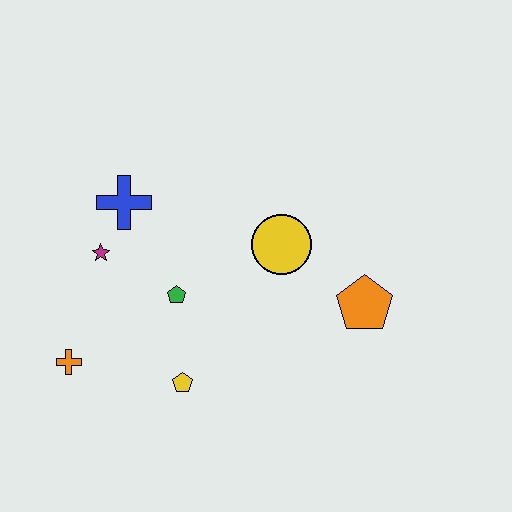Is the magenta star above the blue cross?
No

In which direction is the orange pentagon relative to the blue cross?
The orange pentagon is to the right of the blue cross.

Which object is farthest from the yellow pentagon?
The orange pentagon is farthest from the yellow pentagon.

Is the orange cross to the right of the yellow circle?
No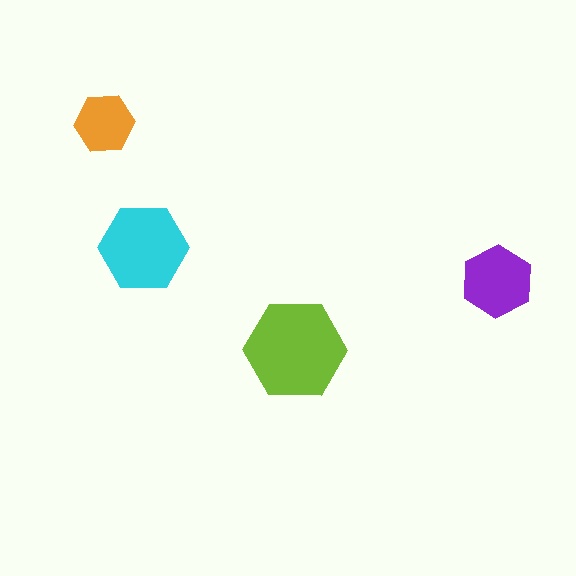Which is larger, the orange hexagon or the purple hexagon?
The purple one.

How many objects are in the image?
There are 4 objects in the image.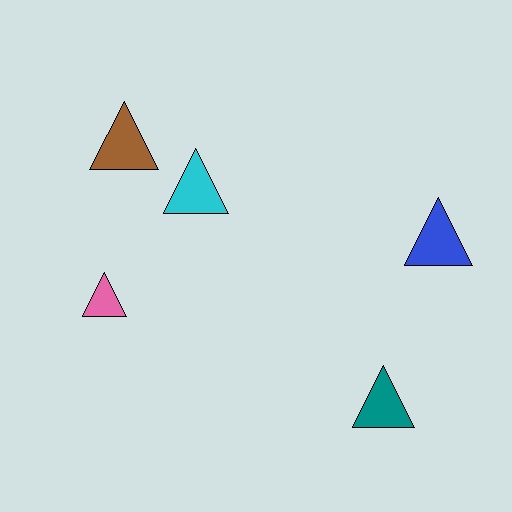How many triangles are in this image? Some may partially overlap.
There are 5 triangles.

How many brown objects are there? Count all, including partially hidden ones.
There is 1 brown object.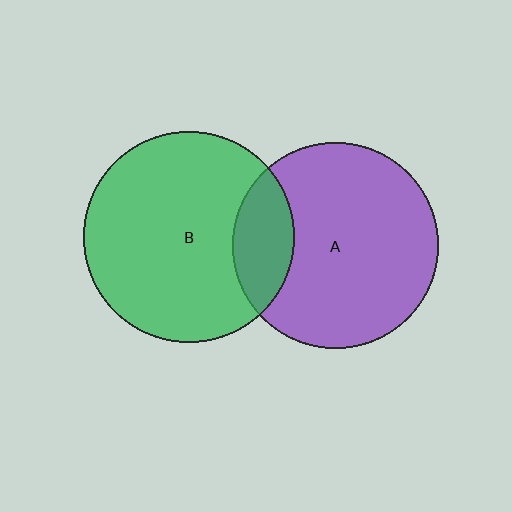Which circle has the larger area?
Circle B (green).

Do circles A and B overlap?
Yes.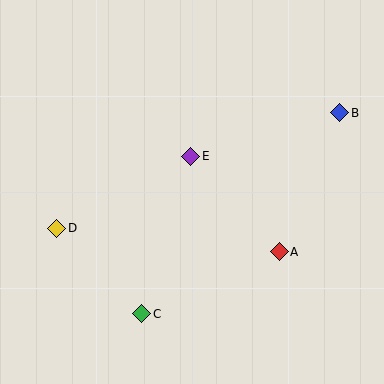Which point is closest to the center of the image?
Point E at (191, 156) is closest to the center.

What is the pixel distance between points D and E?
The distance between D and E is 152 pixels.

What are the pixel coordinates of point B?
Point B is at (340, 113).